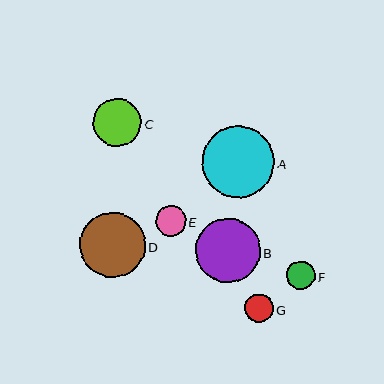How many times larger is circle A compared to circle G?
Circle A is approximately 2.6 times the size of circle G.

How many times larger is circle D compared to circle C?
Circle D is approximately 1.4 times the size of circle C.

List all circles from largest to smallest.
From largest to smallest: A, D, B, C, E, G, F.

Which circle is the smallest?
Circle F is the smallest with a size of approximately 28 pixels.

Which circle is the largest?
Circle A is the largest with a size of approximately 73 pixels.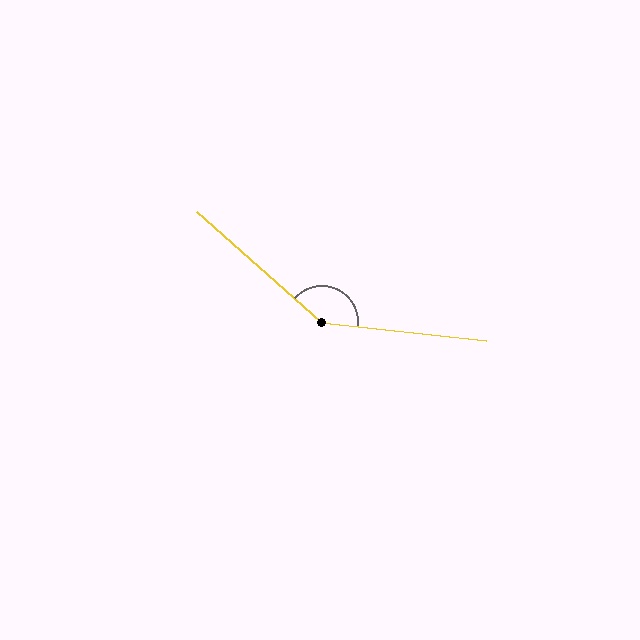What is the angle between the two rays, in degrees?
Approximately 145 degrees.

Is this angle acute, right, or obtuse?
It is obtuse.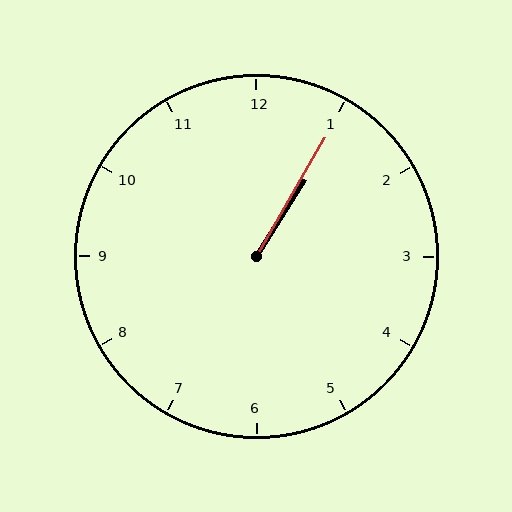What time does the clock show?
1:05.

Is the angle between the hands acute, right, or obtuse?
It is acute.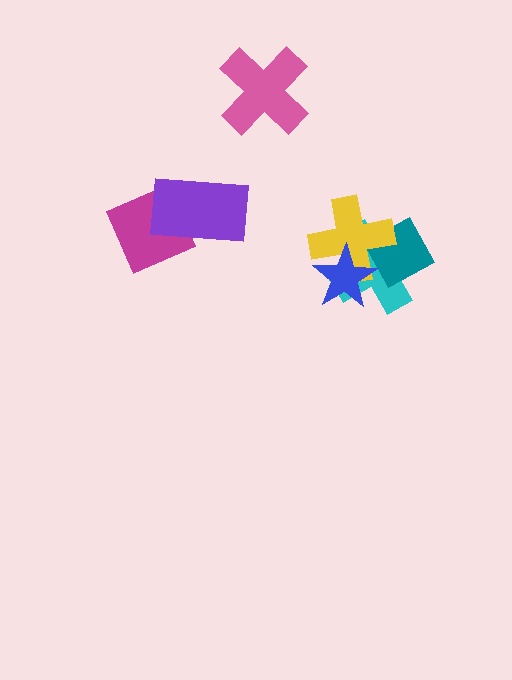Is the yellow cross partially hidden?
Yes, it is partially covered by another shape.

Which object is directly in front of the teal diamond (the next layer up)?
The yellow cross is directly in front of the teal diamond.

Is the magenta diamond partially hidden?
Yes, it is partially covered by another shape.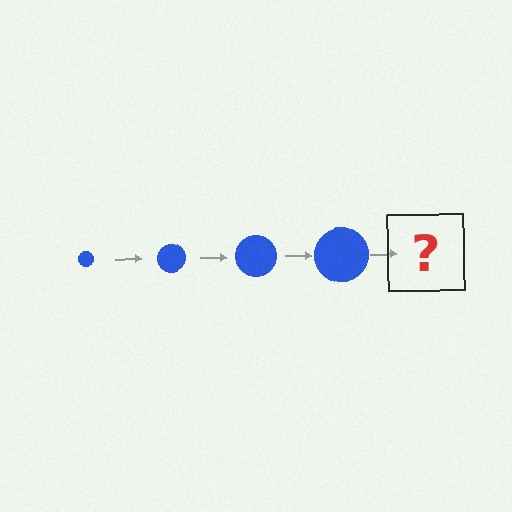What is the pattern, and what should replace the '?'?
The pattern is that the circle gets progressively larger each step. The '?' should be a blue circle, larger than the previous one.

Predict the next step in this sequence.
The next step is a blue circle, larger than the previous one.